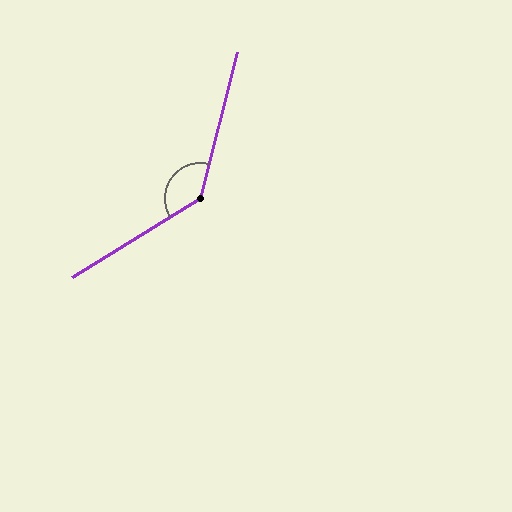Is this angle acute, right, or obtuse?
It is obtuse.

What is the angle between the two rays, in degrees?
Approximately 136 degrees.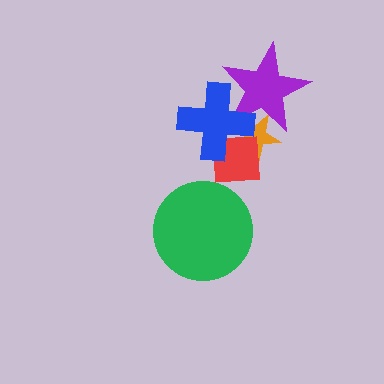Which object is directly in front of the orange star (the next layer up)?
The red square is directly in front of the orange star.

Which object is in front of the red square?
The blue cross is in front of the red square.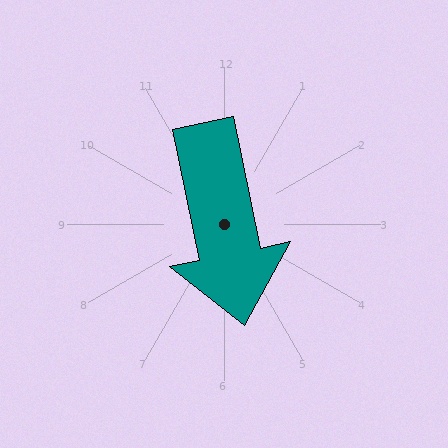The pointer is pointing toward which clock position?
Roughly 6 o'clock.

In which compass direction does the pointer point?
South.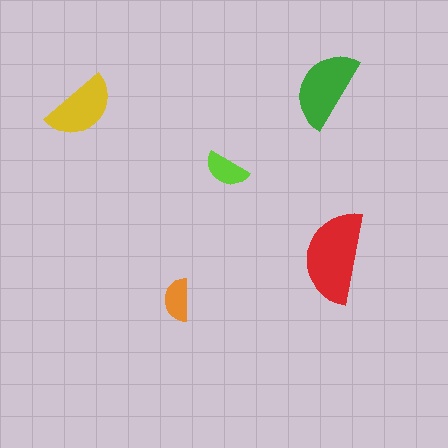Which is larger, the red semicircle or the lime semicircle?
The red one.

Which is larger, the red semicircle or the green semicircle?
The red one.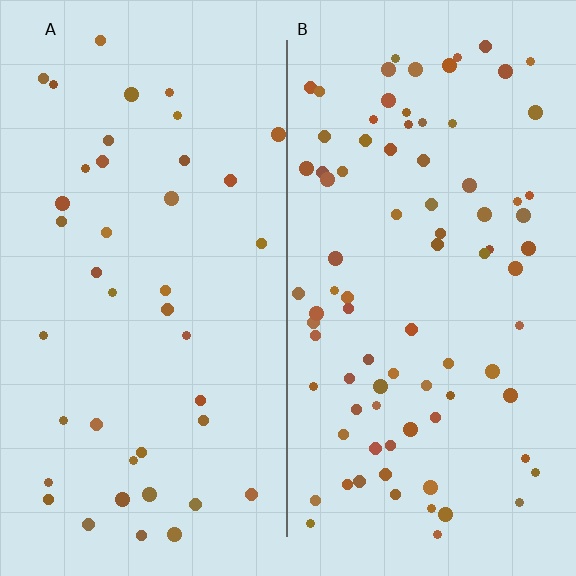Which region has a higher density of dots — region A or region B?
B (the right).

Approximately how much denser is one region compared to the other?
Approximately 2.0× — region B over region A.